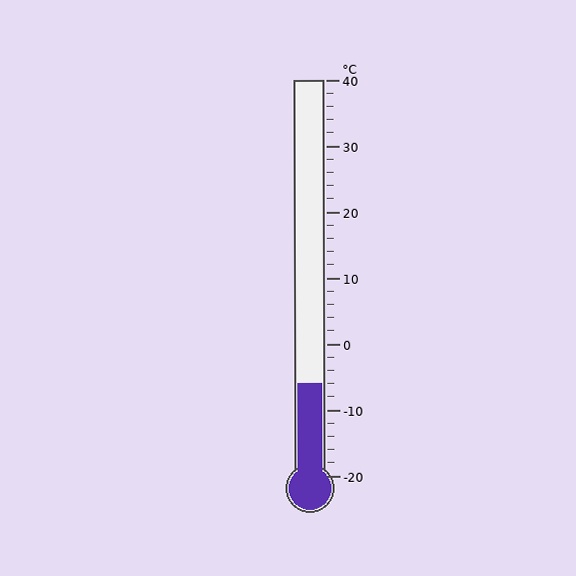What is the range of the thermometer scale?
The thermometer scale ranges from -20°C to 40°C.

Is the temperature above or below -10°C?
The temperature is above -10°C.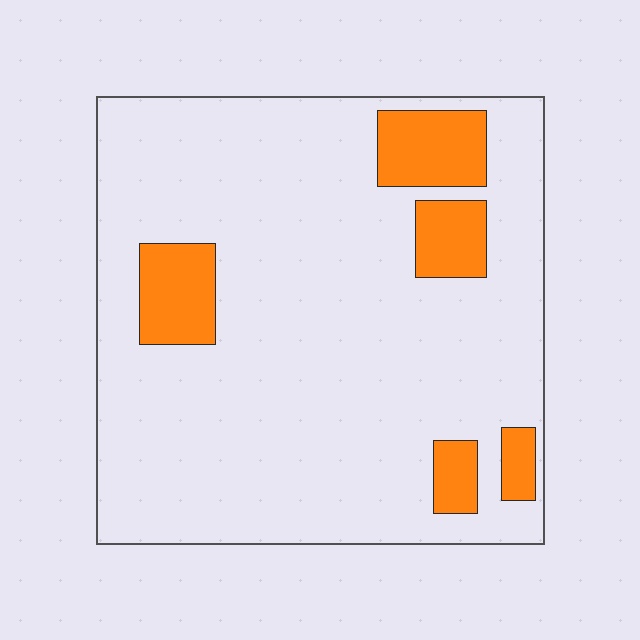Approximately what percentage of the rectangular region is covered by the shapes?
Approximately 15%.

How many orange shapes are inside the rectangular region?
5.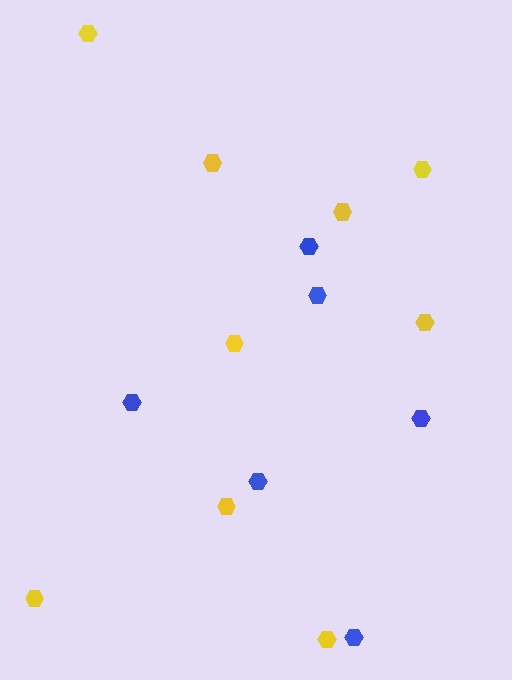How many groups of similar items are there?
There are 2 groups: one group of blue hexagons (6) and one group of yellow hexagons (9).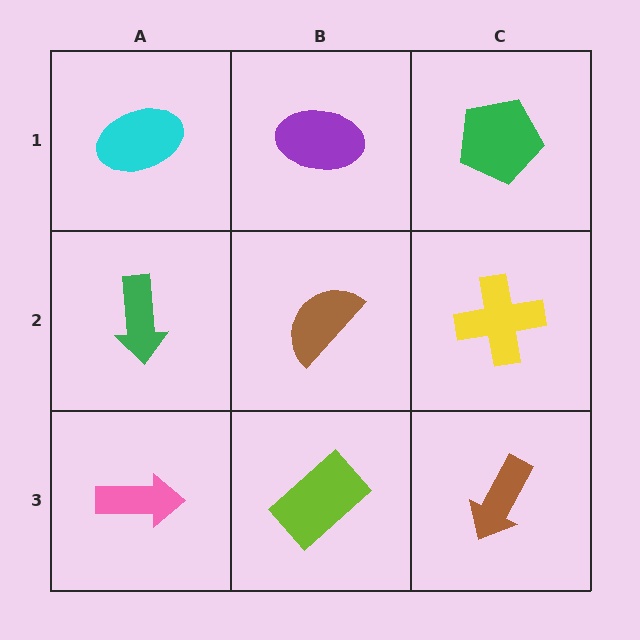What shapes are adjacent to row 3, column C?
A yellow cross (row 2, column C), a lime rectangle (row 3, column B).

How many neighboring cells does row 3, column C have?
2.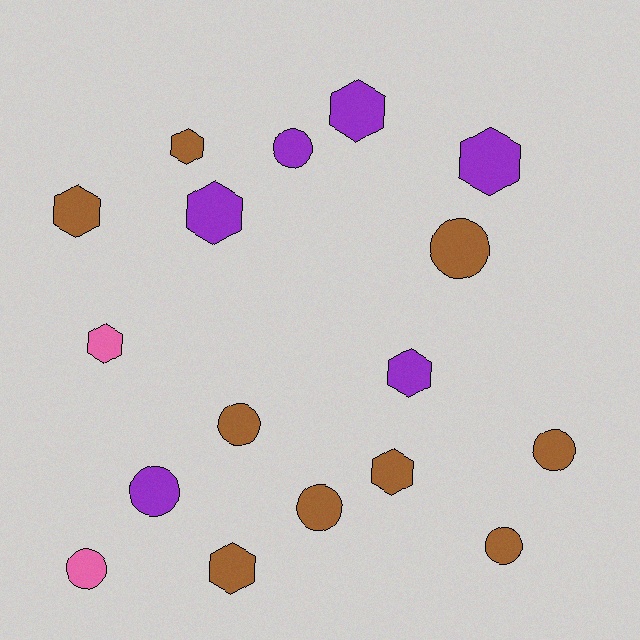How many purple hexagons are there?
There are 4 purple hexagons.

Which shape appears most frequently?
Hexagon, with 9 objects.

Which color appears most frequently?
Brown, with 9 objects.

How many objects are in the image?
There are 17 objects.